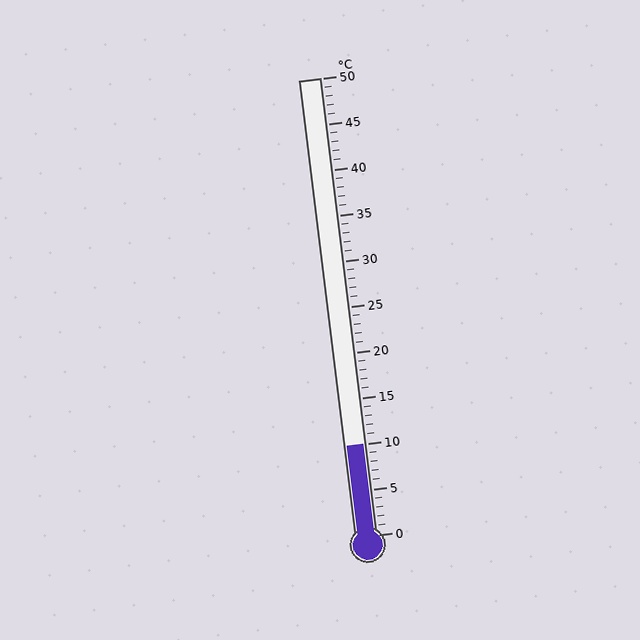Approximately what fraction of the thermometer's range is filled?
The thermometer is filled to approximately 20% of its range.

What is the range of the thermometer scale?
The thermometer scale ranges from 0°C to 50°C.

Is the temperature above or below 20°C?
The temperature is below 20°C.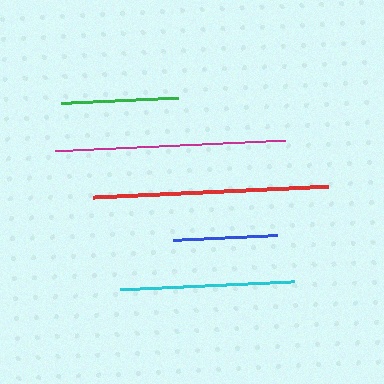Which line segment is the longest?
The red line is the longest at approximately 234 pixels.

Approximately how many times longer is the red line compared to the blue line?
The red line is approximately 2.3 times the length of the blue line.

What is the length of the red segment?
The red segment is approximately 234 pixels long.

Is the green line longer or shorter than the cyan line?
The cyan line is longer than the green line.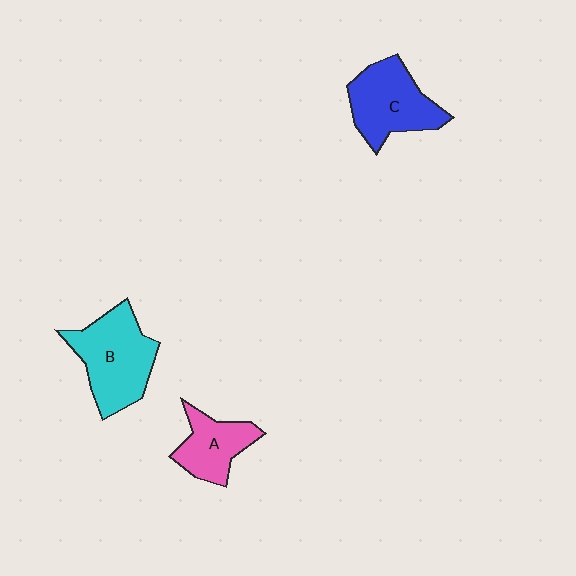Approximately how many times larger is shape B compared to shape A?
Approximately 1.6 times.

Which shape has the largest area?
Shape B (cyan).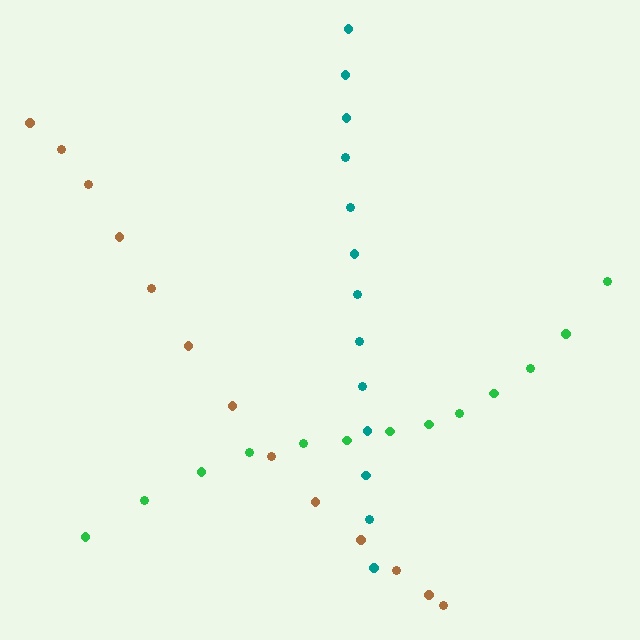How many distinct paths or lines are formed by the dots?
There are 3 distinct paths.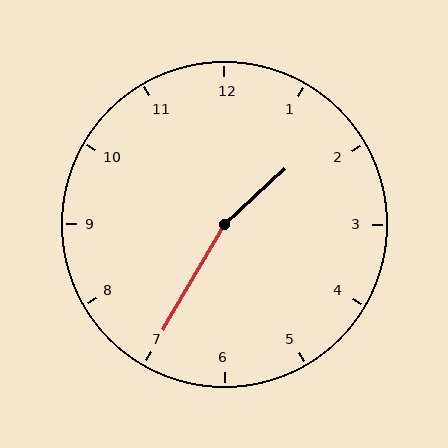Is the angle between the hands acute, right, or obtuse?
It is obtuse.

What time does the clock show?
1:35.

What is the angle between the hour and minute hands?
Approximately 162 degrees.